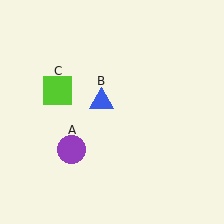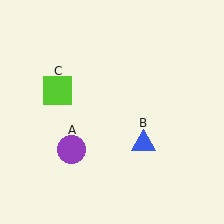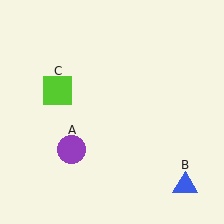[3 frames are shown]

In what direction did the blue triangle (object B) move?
The blue triangle (object B) moved down and to the right.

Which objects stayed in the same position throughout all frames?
Purple circle (object A) and lime square (object C) remained stationary.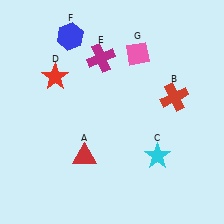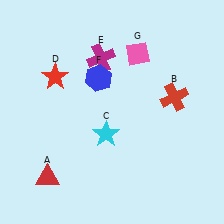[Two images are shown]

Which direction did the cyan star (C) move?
The cyan star (C) moved left.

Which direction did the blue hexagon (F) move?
The blue hexagon (F) moved down.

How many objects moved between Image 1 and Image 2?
3 objects moved between the two images.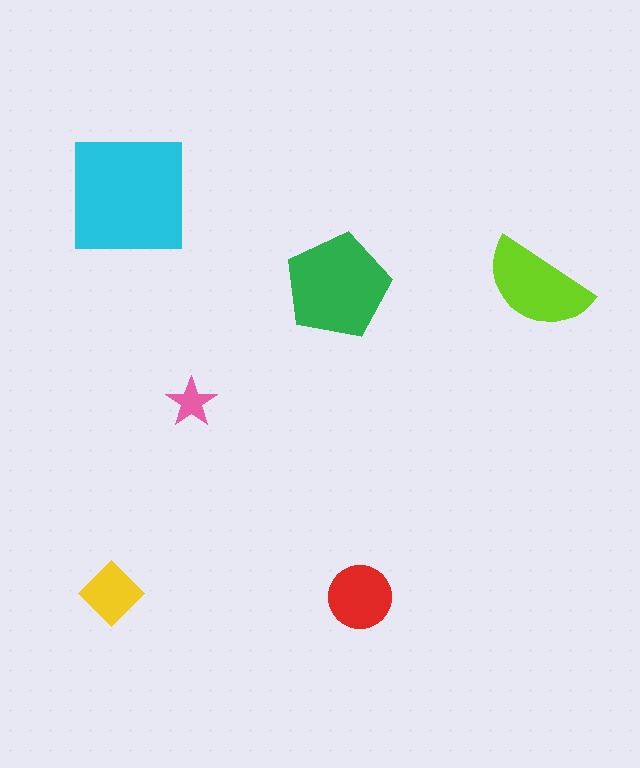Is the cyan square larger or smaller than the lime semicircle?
Larger.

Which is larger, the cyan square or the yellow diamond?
The cyan square.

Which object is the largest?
The cyan square.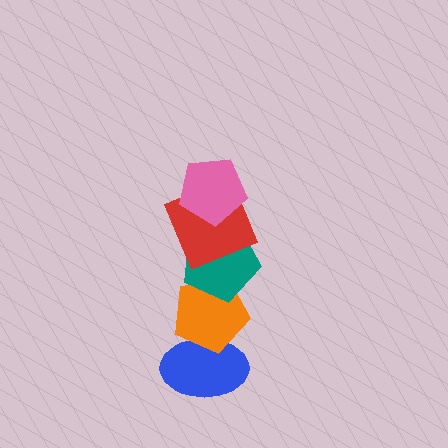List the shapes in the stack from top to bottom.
From top to bottom: the pink pentagon, the red square, the teal pentagon, the orange pentagon, the blue ellipse.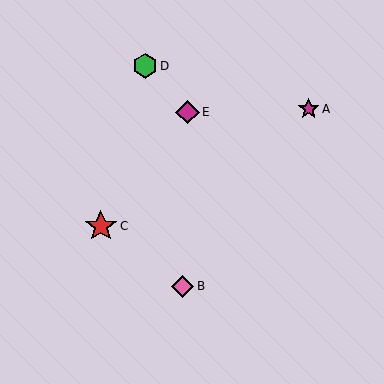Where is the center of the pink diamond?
The center of the pink diamond is at (183, 286).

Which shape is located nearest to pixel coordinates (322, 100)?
The magenta star (labeled A) at (309, 109) is nearest to that location.